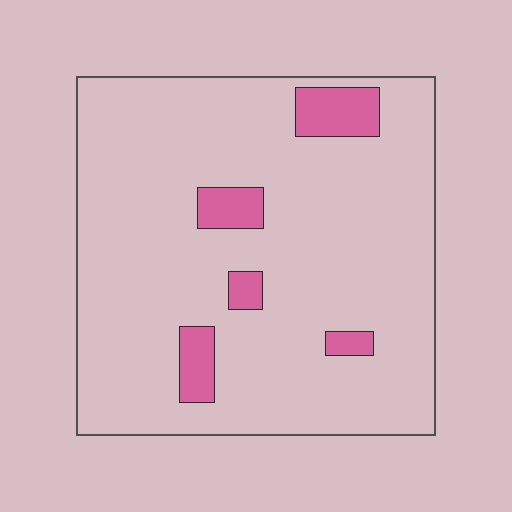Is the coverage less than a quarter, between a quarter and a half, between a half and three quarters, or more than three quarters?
Less than a quarter.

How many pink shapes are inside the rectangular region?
5.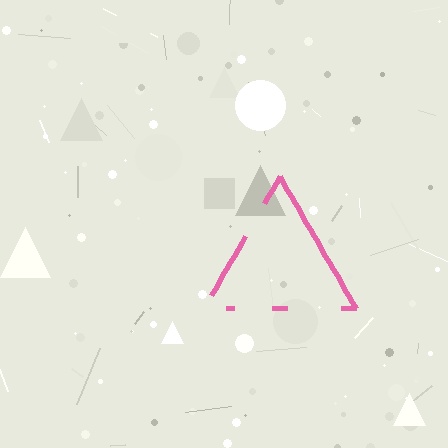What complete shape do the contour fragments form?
The contour fragments form a triangle.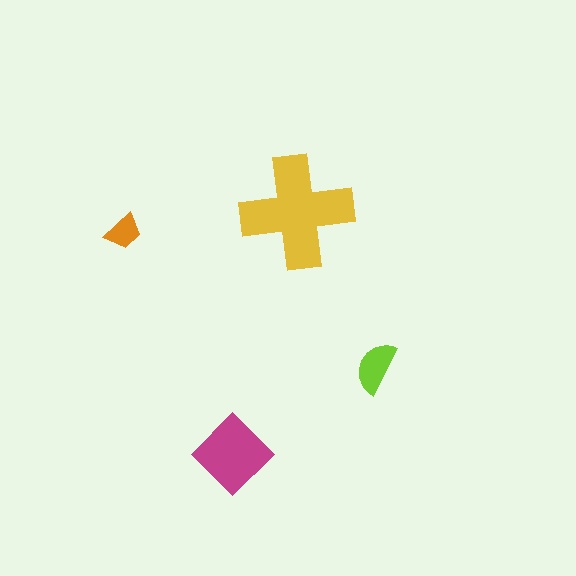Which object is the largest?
The yellow cross.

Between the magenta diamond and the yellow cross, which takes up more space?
The yellow cross.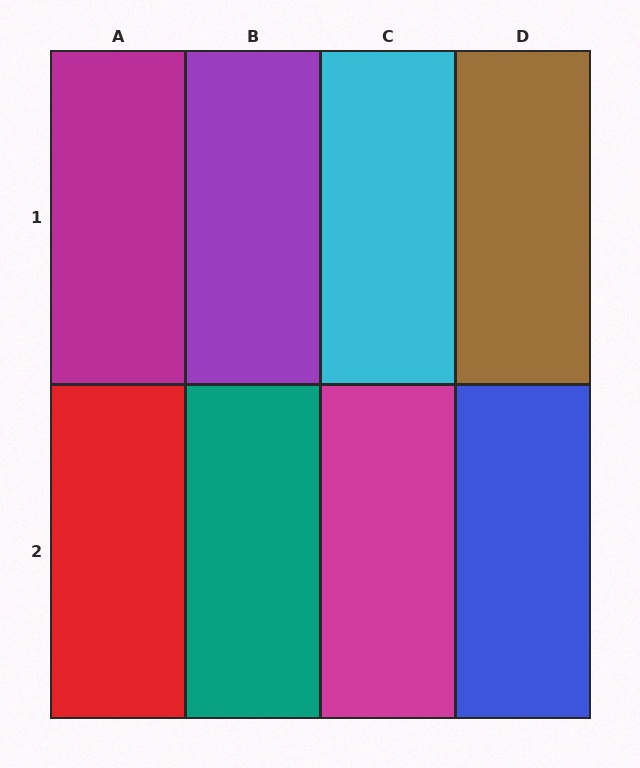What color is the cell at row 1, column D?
Brown.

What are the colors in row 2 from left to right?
Red, teal, magenta, blue.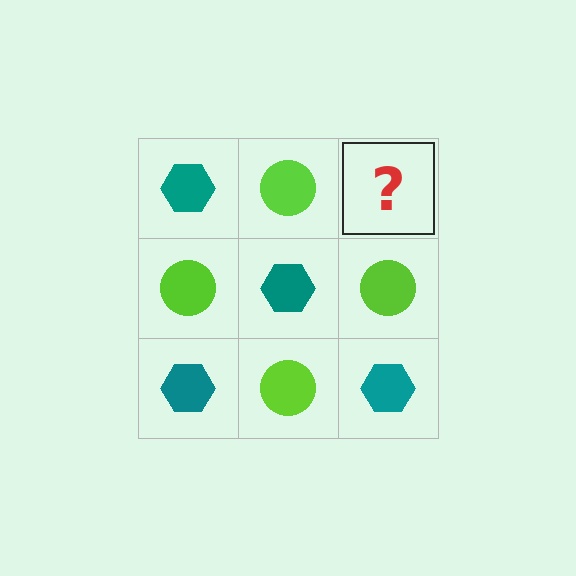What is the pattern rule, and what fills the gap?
The rule is that it alternates teal hexagon and lime circle in a checkerboard pattern. The gap should be filled with a teal hexagon.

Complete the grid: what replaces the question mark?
The question mark should be replaced with a teal hexagon.